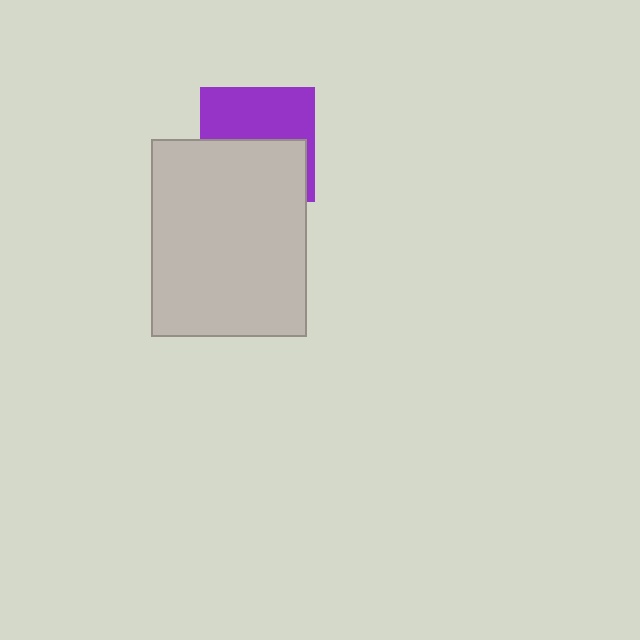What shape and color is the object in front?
The object in front is a light gray rectangle.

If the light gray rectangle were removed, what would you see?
You would see the complete purple square.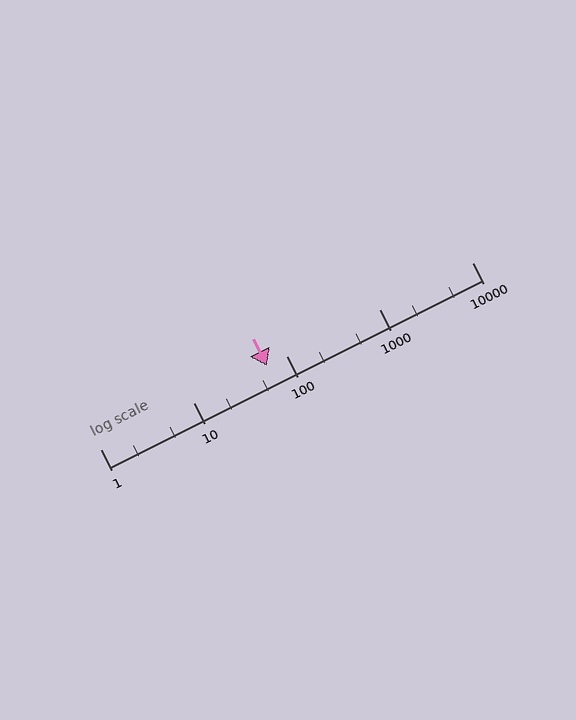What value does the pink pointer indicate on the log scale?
The pointer indicates approximately 62.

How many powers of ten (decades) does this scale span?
The scale spans 4 decades, from 1 to 10000.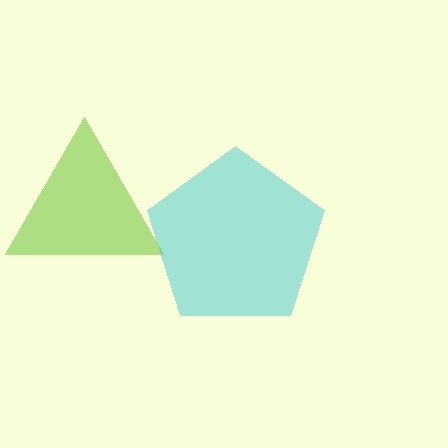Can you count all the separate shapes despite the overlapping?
Yes, there are 2 separate shapes.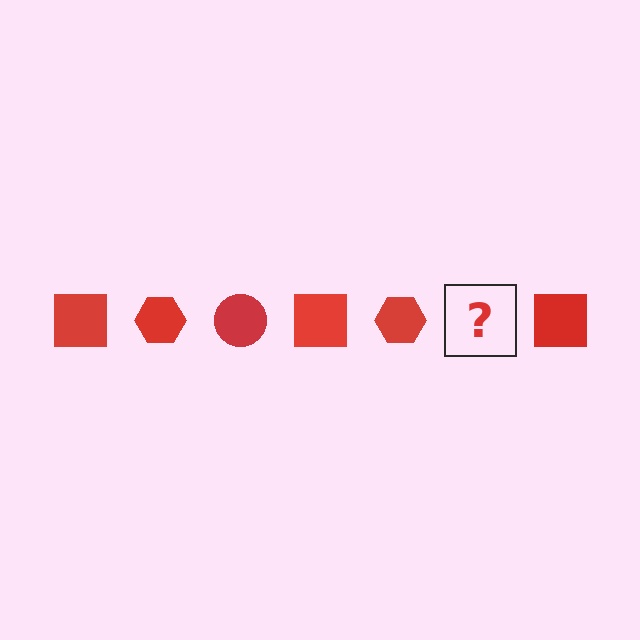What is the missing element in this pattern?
The missing element is a red circle.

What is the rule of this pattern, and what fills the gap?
The rule is that the pattern cycles through square, hexagon, circle shapes in red. The gap should be filled with a red circle.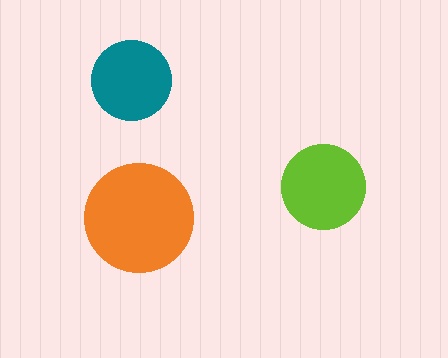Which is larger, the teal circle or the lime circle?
The lime one.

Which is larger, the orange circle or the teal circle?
The orange one.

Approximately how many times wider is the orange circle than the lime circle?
About 1.5 times wider.